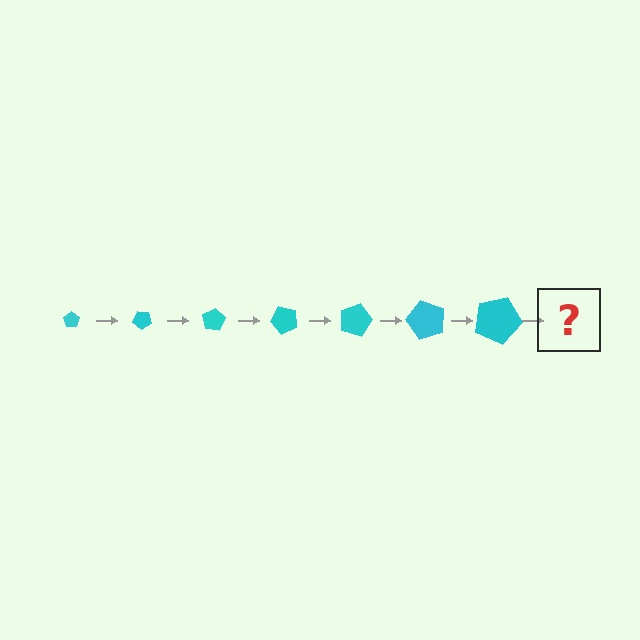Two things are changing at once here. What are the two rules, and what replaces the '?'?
The two rules are that the pentagon grows larger each step and it rotates 40 degrees each step. The '?' should be a pentagon, larger than the previous one and rotated 280 degrees from the start.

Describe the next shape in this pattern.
It should be a pentagon, larger than the previous one and rotated 280 degrees from the start.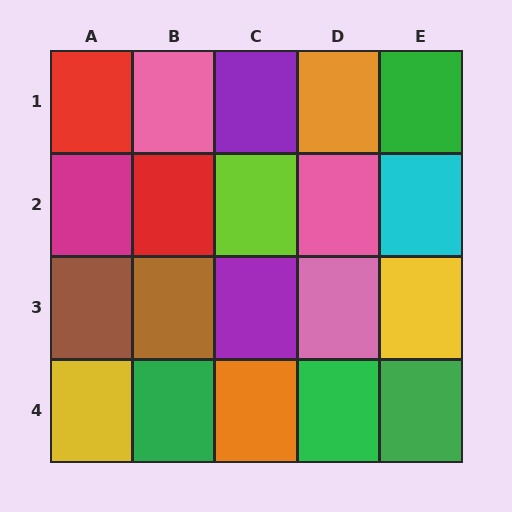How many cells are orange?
2 cells are orange.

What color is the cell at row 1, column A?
Red.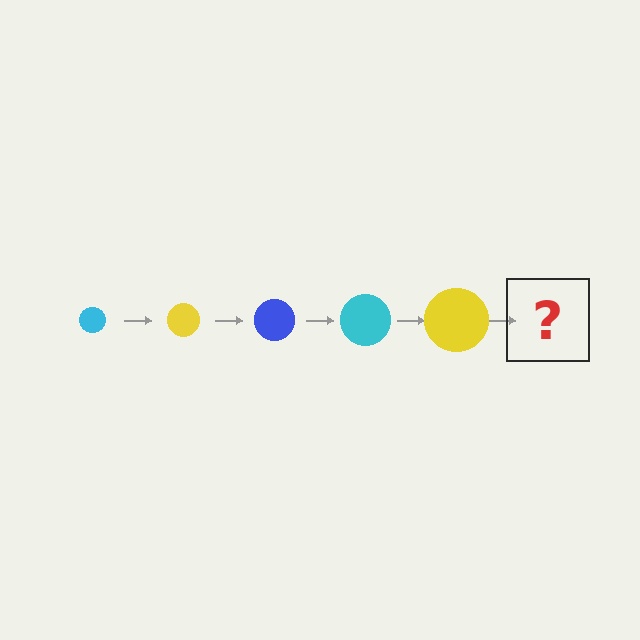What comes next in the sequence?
The next element should be a blue circle, larger than the previous one.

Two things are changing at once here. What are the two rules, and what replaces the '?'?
The two rules are that the circle grows larger each step and the color cycles through cyan, yellow, and blue. The '?' should be a blue circle, larger than the previous one.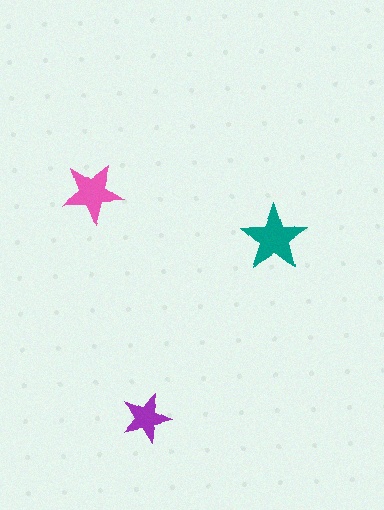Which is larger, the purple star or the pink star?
The pink one.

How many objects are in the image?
There are 3 objects in the image.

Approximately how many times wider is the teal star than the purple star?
About 1.5 times wider.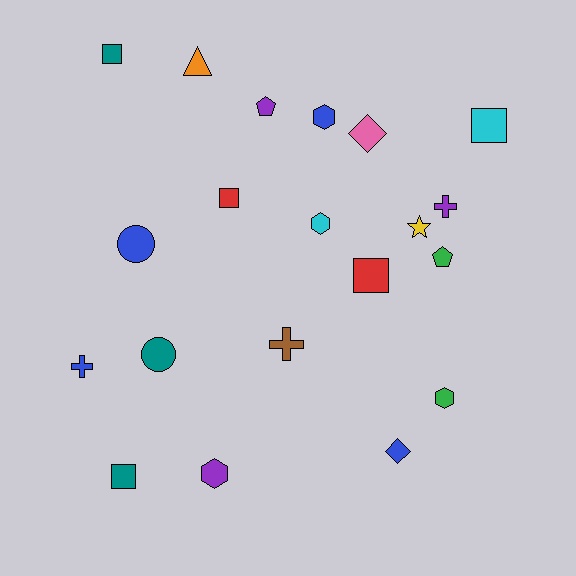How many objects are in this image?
There are 20 objects.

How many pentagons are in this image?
There are 2 pentagons.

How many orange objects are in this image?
There is 1 orange object.